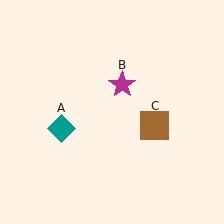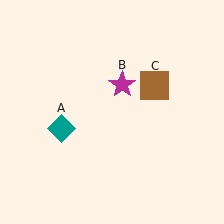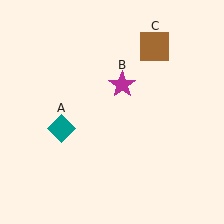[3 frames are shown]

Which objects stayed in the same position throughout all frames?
Teal diamond (object A) and magenta star (object B) remained stationary.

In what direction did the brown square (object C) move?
The brown square (object C) moved up.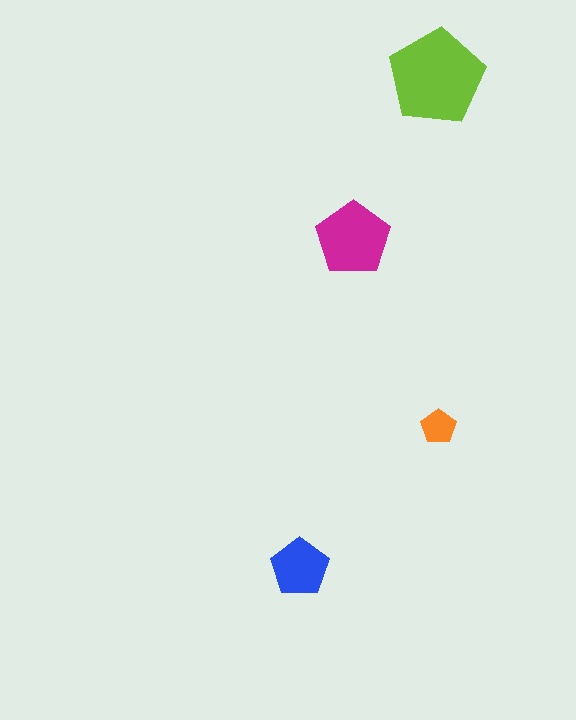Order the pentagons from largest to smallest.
the lime one, the magenta one, the blue one, the orange one.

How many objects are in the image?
There are 4 objects in the image.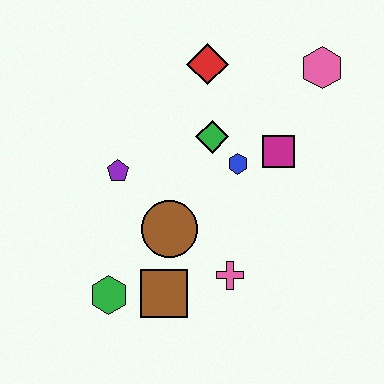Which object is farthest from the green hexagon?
The pink hexagon is farthest from the green hexagon.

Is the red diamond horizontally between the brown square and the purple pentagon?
No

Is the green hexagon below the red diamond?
Yes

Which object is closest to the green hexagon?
The brown square is closest to the green hexagon.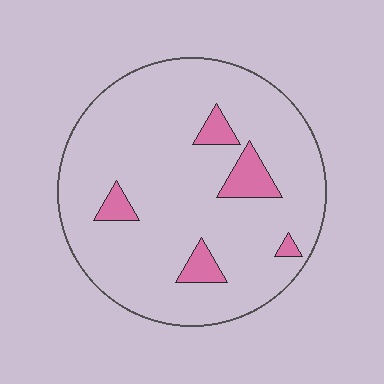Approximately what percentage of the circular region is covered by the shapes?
Approximately 10%.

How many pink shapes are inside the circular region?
5.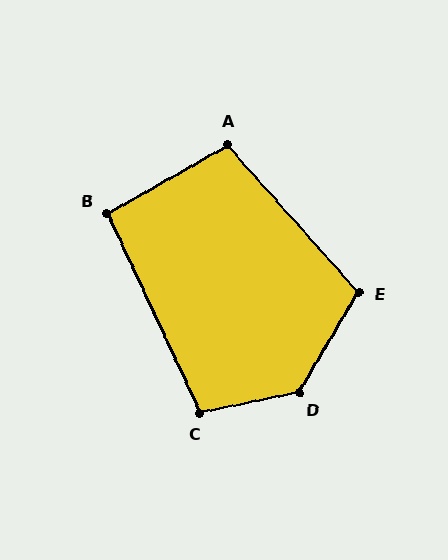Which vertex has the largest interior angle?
D, at approximately 133 degrees.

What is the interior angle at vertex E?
Approximately 108 degrees (obtuse).